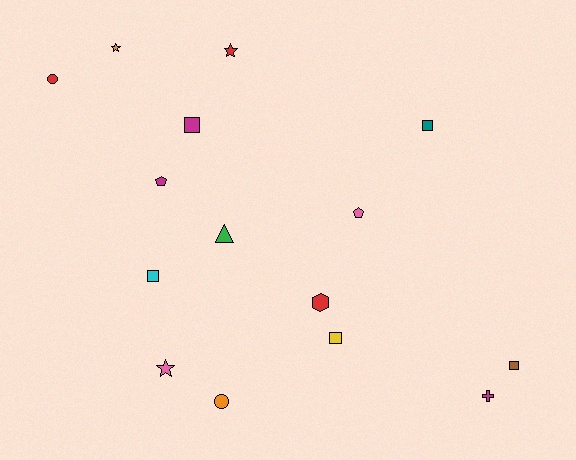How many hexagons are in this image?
There is 1 hexagon.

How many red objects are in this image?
There are 3 red objects.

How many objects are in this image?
There are 15 objects.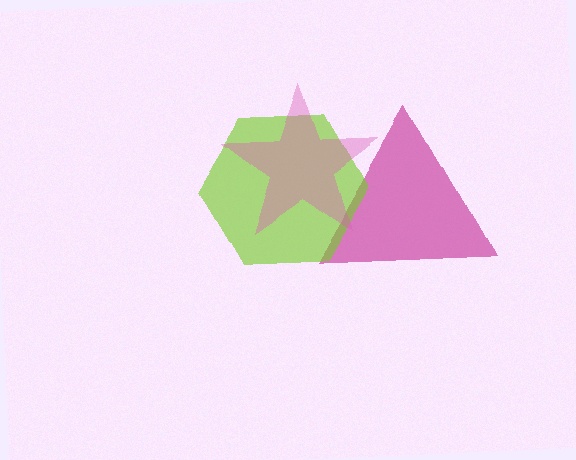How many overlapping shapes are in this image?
There are 3 overlapping shapes in the image.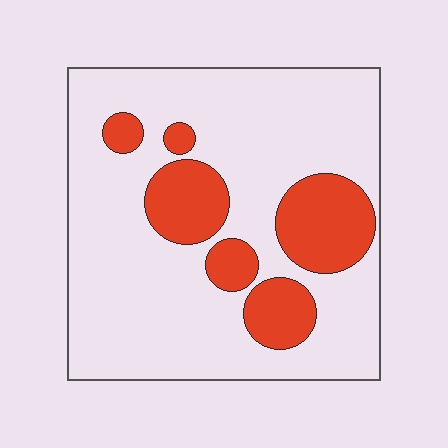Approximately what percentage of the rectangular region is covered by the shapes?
Approximately 25%.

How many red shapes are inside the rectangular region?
6.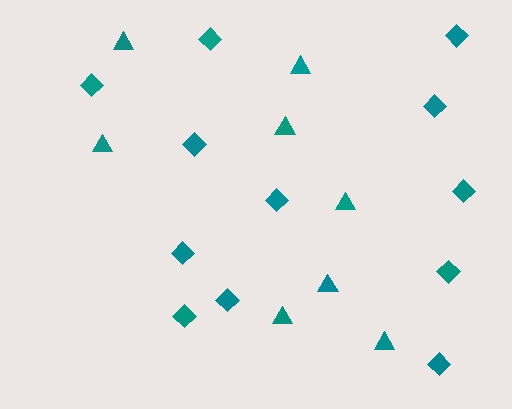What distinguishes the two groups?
There are 2 groups: one group of diamonds (12) and one group of triangles (8).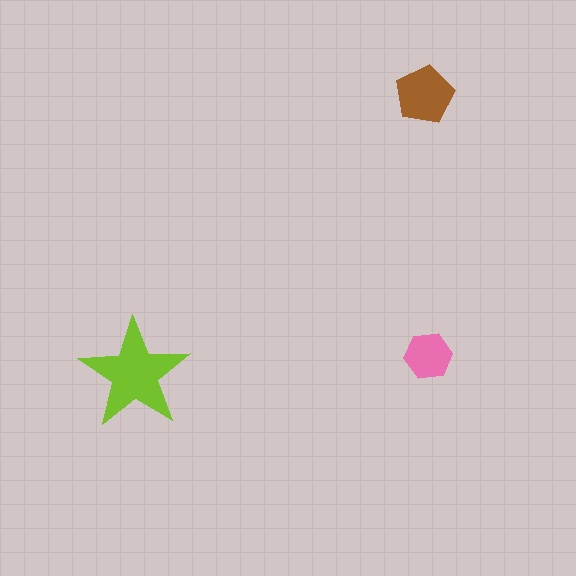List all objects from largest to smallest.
The lime star, the brown pentagon, the pink hexagon.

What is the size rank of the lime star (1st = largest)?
1st.